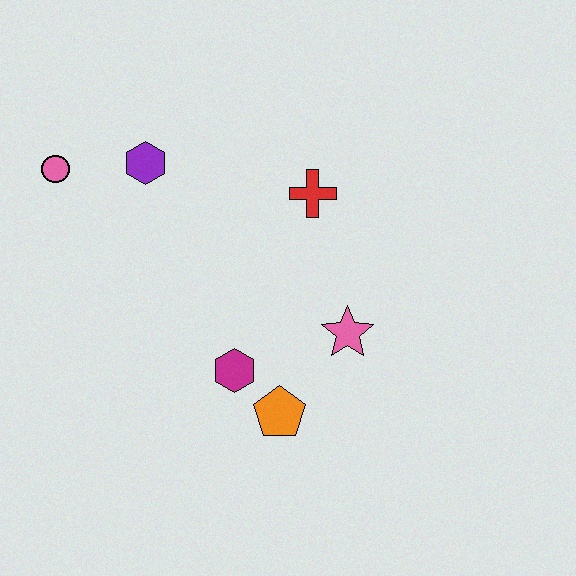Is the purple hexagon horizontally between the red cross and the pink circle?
Yes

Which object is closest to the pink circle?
The purple hexagon is closest to the pink circle.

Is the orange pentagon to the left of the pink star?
Yes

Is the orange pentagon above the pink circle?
No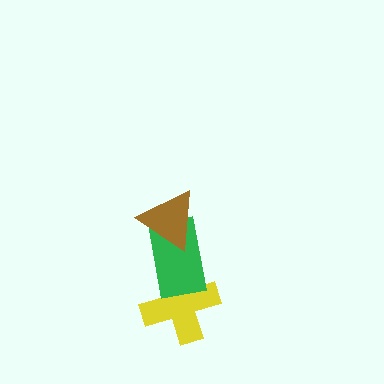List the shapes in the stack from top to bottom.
From top to bottom: the brown triangle, the green rectangle, the yellow cross.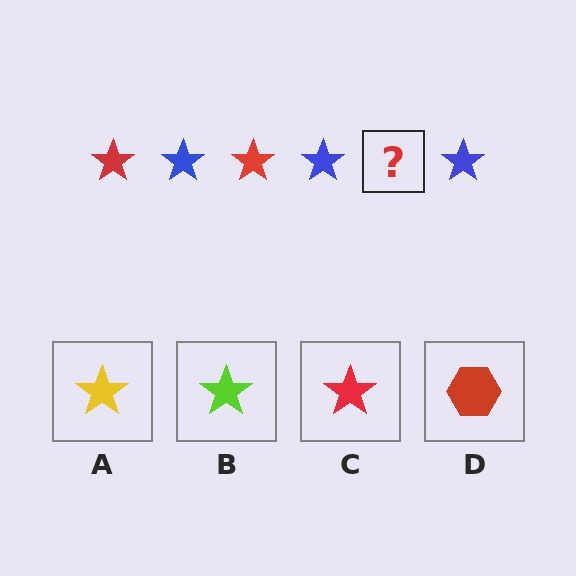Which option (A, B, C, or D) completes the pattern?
C.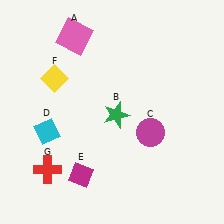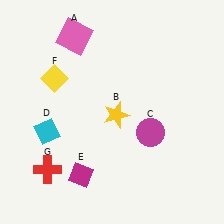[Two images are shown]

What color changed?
The star (B) changed from green in Image 1 to yellow in Image 2.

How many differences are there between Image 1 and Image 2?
There is 1 difference between the two images.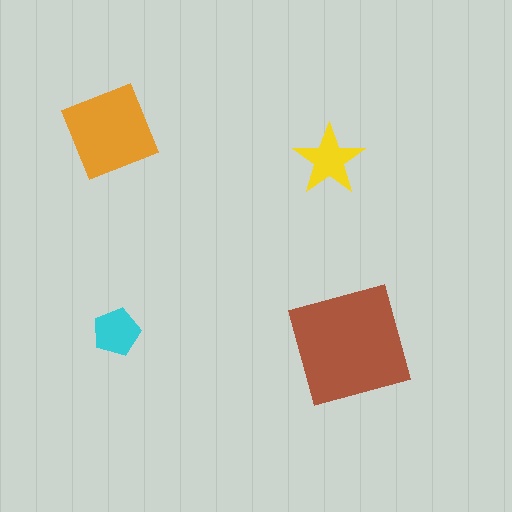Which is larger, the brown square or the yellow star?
The brown square.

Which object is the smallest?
The cyan pentagon.